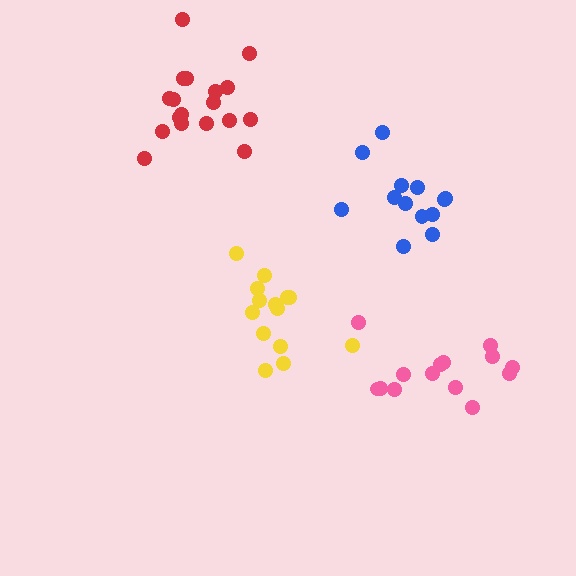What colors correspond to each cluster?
The clusters are colored: pink, blue, red, yellow.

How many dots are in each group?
Group 1: 14 dots, Group 2: 13 dots, Group 3: 18 dots, Group 4: 14 dots (59 total).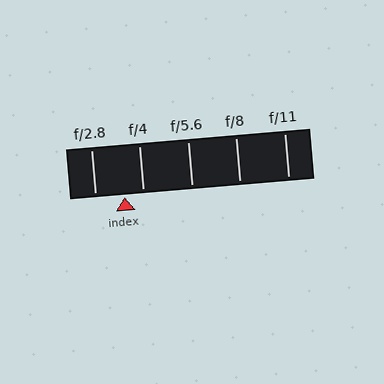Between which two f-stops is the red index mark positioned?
The index mark is between f/2.8 and f/4.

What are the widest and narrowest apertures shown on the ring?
The widest aperture shown is f/2.8 and the narrowest is f/11.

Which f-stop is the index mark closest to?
The index mark is closest to f/4.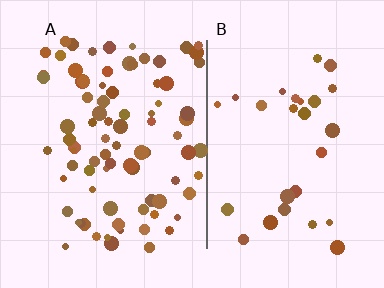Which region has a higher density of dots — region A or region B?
A (the left).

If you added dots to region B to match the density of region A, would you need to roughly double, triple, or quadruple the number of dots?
Approximately triple.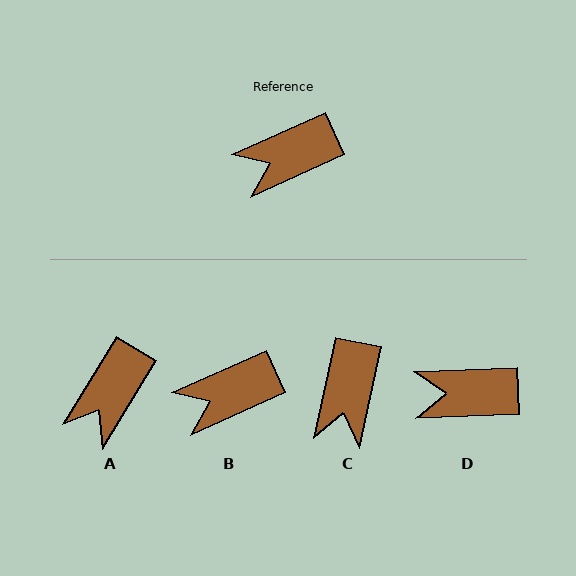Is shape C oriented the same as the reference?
No, it is off by about 54 degrees.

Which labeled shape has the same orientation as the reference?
B.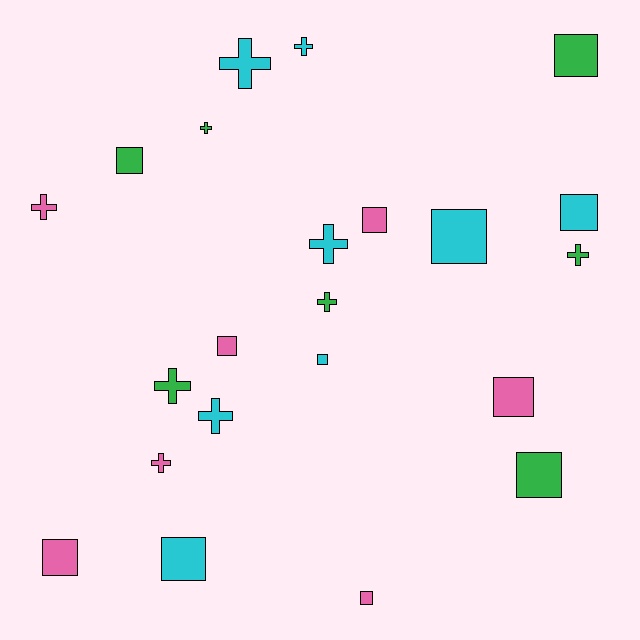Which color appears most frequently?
Cyan, with 8 objects.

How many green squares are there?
There are 3 green squares.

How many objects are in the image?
There are 22 objects.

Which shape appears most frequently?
Square, with 12 objects.